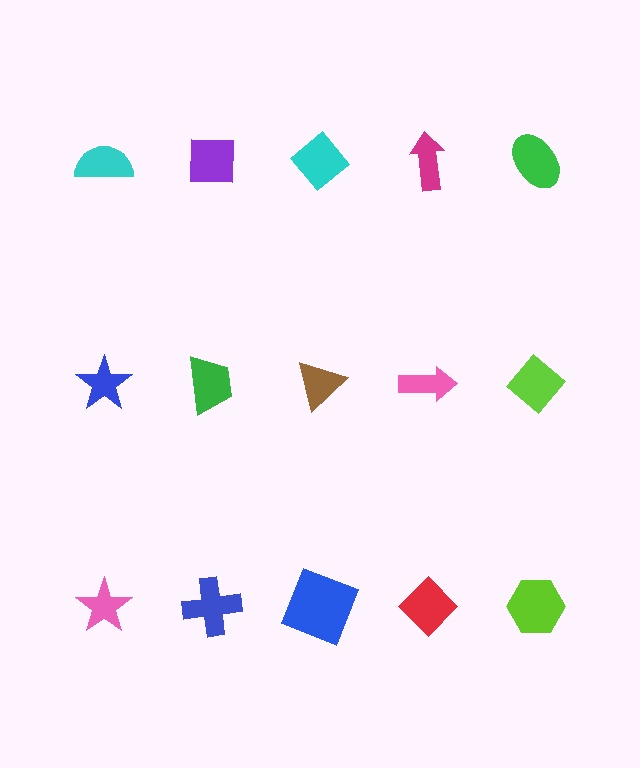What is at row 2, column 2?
A green trapezoid.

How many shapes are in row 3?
5 shapes.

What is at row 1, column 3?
A cyan diamond.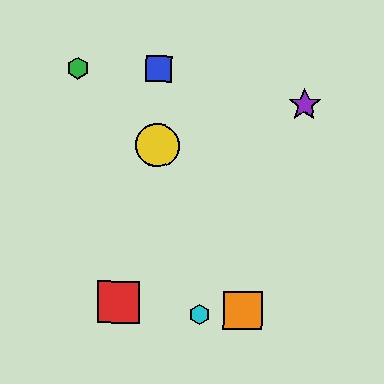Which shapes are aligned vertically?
The blue square, the yellow circle are aligned vertically.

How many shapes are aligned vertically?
2 shapes (the blue square, the yellow circle) are aligned vertically.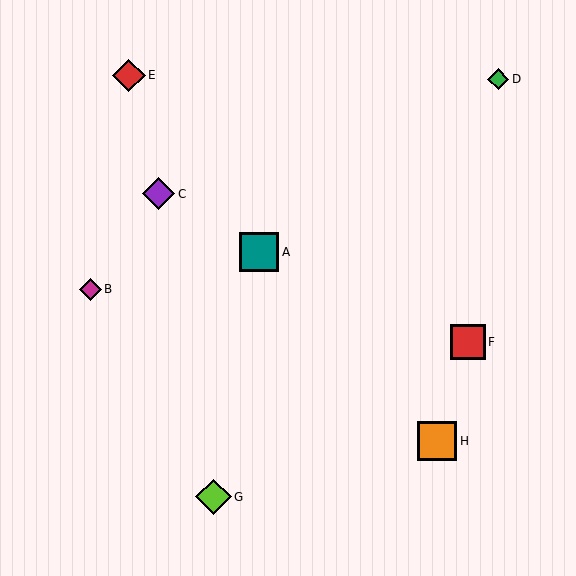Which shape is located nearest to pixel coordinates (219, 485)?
The lime diamond (labeled G) at (214, 497) is nearest to that location.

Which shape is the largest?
The orange square (labeled H) is the largest.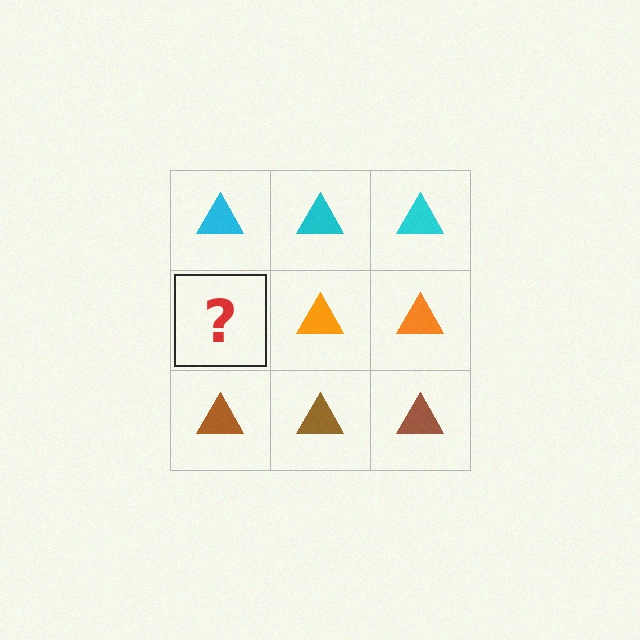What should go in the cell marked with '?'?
The missing cell should contain an orange triangle.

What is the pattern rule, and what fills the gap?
The rule is that each row has a consistent color. The gap should be filled with an orange triangle.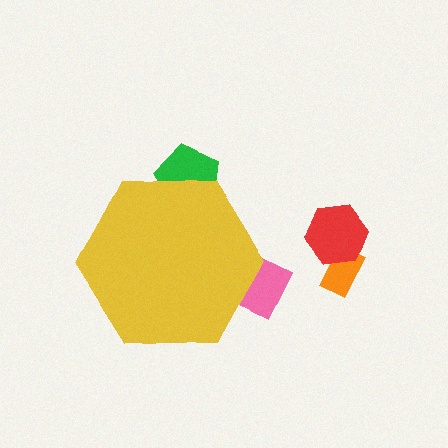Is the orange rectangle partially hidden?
No, the orange rectangle is fully visible.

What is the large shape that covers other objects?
A yellow hexagon.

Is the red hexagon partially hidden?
No, the red hexagon is fully visible.